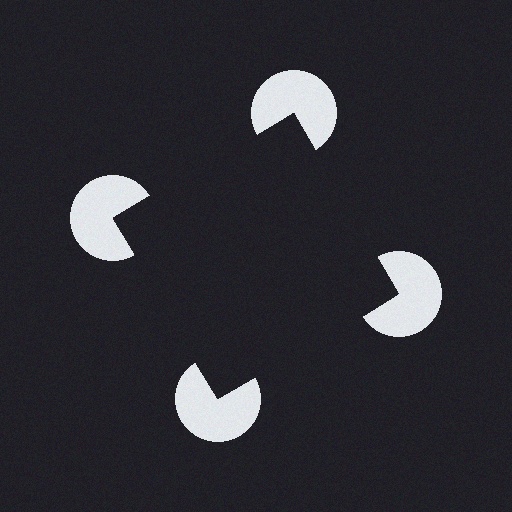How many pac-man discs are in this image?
There are 4 — one at each vertex of the illusory square.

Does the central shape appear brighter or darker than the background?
It typically appears slightly darker than the background, even though no actual brightness change is drawn.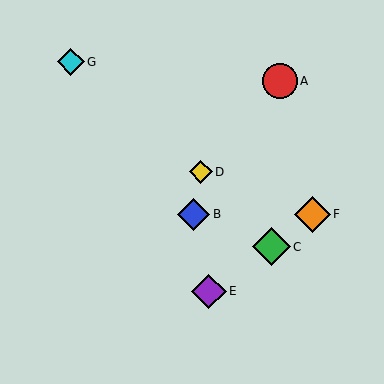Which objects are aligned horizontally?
Objects B, F are aligned horizontally.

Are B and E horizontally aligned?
No, B is at y≈214 and E is at y≈291.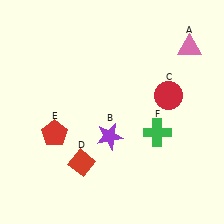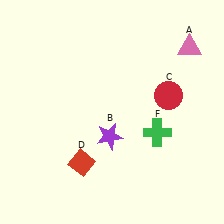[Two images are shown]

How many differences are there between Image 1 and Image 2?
There is 1 difference between the two images.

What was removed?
The red pentagon (E) was removed in Image 2.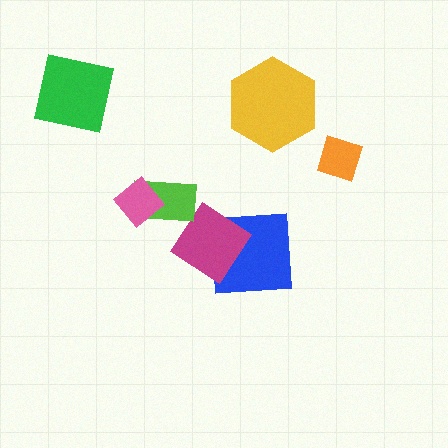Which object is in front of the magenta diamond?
The lime rectangle is in front of the magenta diamond.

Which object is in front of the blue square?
The magenta diamond is in front of the blue square.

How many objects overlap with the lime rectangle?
2 objects overlap with the lime rectangle.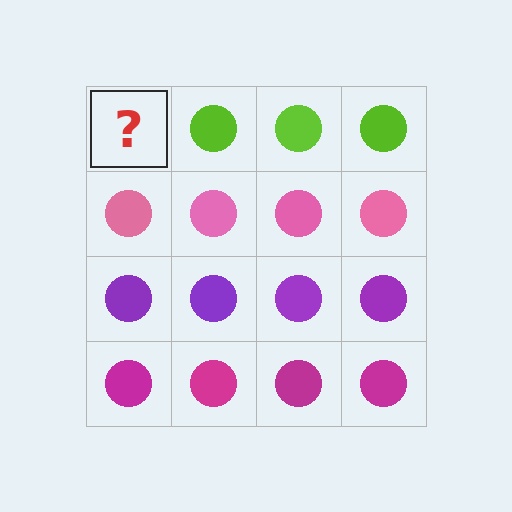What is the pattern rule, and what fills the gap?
The rule is that each row has a consistent color. The gap should be filled with a lime circle.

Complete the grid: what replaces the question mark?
The question mark should be replaced with a lime circle.